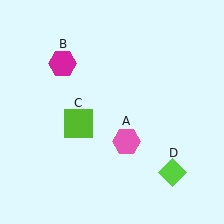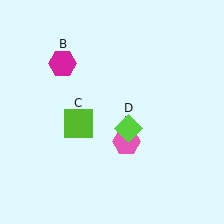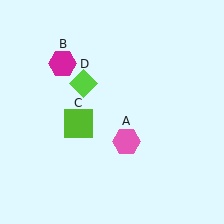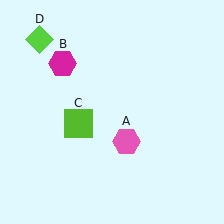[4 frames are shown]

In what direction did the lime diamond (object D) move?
The lime diamond (object D) moved up and to the left.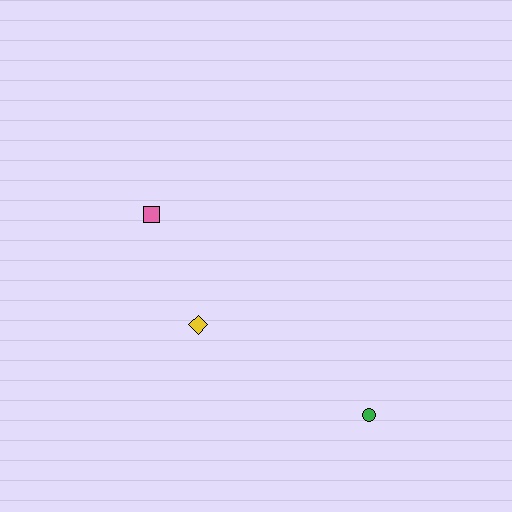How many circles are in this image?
There is 1 circle.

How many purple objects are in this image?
There are no purple objects.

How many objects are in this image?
There are 3 objects.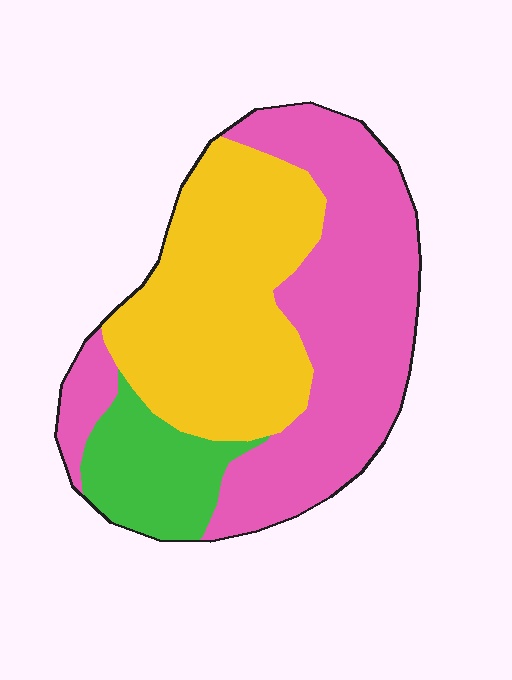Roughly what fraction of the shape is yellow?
Yellow covers 39% of the shape.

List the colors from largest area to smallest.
From largest to smallest: pink, yellow, green.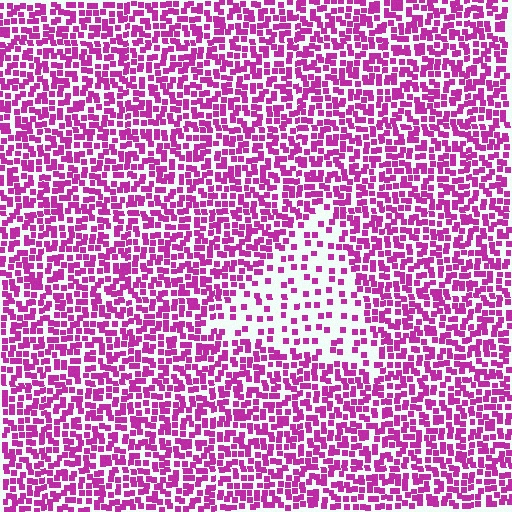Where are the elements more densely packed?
The elements are more densely packed outside the triangle boundary.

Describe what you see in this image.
The image contains small magenta elements arranged at two different densities. A triangle-shaped region is visible where the elements are less densely packed than the surrounding area.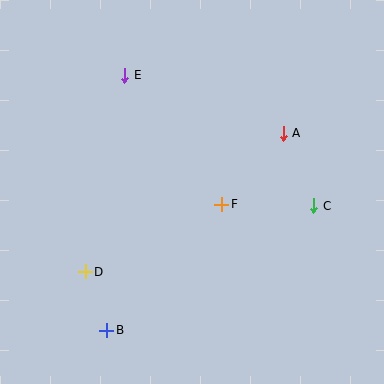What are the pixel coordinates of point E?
Point E is at (125, 75).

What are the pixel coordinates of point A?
Point A is at (283, 133).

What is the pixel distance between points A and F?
The distance between A and F is 94 pixels.